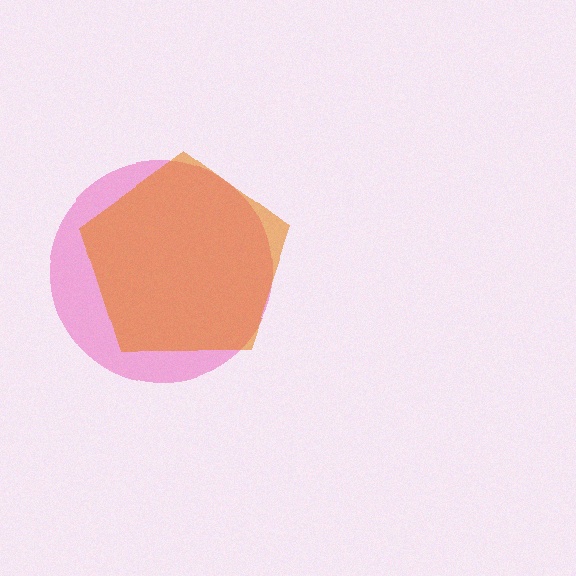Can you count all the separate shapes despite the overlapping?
Yes, there are 2 separate shapes.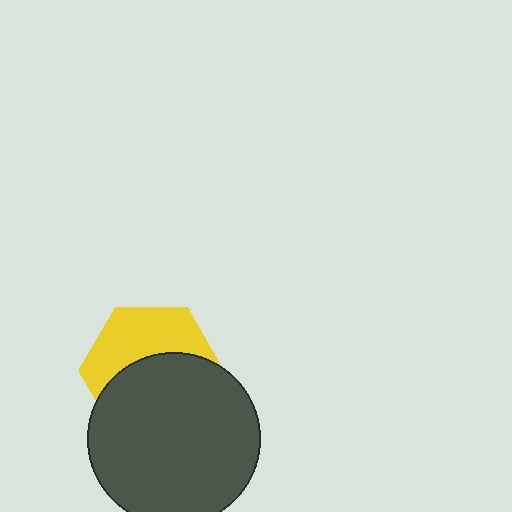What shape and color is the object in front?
The object in front is a dark gray circle.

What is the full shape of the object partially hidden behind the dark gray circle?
The partially hidden object is a yellow hexagon.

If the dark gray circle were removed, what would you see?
You would see the complete yellow hexagon.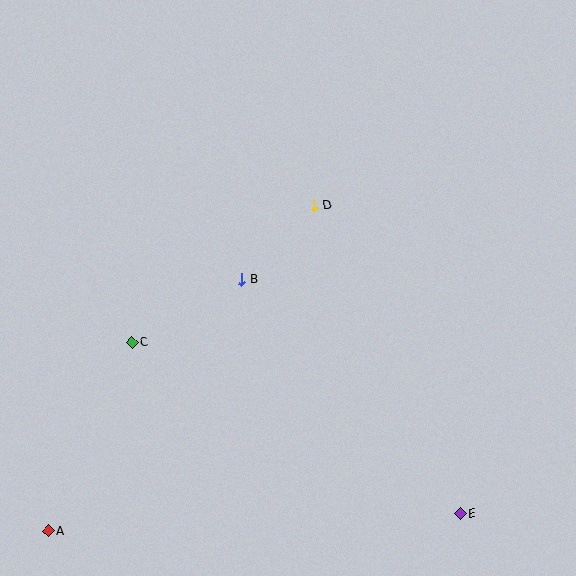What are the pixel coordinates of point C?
Point C is at (132, 343).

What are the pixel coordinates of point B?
Point B is at (241, 280).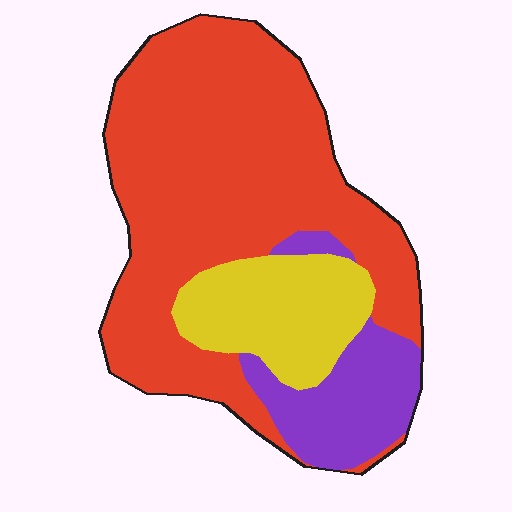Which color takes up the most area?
Red, at roughly 65%.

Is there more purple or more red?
Red.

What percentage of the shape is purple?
Purple covers about 15% of the shape.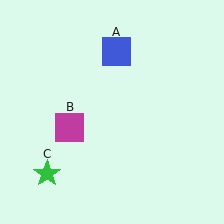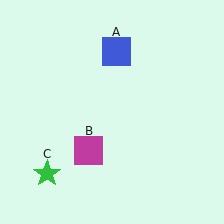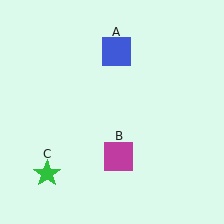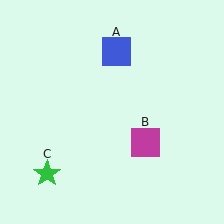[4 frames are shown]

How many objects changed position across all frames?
1 object changed position: magenta square (object B).